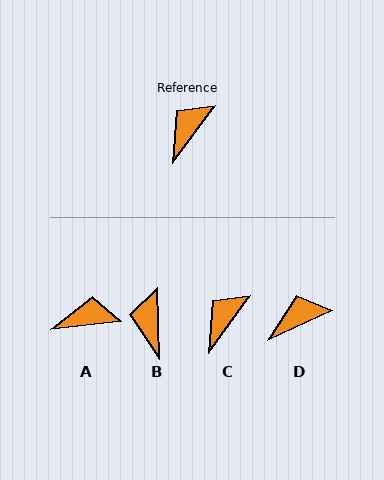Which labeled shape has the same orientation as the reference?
C.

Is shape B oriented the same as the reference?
No, it is off by about 38 degrees.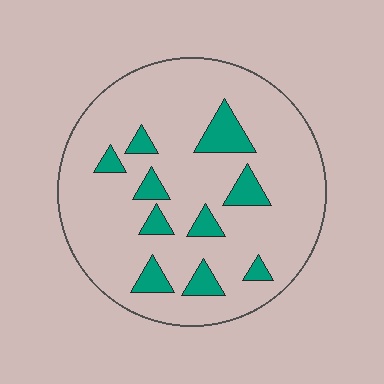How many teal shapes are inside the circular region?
10.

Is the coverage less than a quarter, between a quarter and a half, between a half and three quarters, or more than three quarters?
Less than a quarter.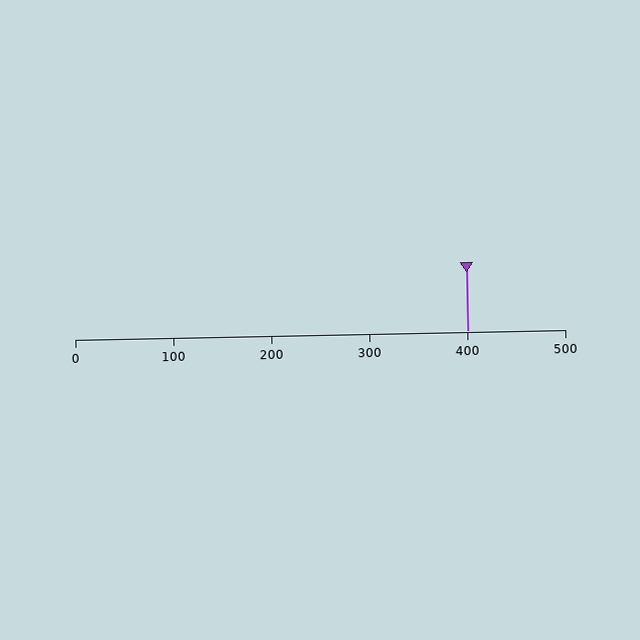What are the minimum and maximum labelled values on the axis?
The axis runs from 0 to 500.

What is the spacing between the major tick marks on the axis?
The major ticks are spaced 100 apart.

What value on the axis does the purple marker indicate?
The marker indicates approximately 400.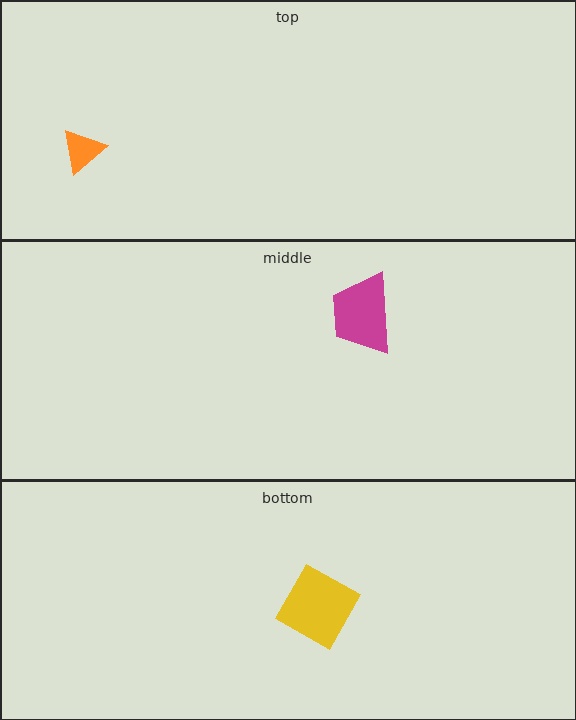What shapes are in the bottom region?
The yellow square.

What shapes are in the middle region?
The magenta trapezoid.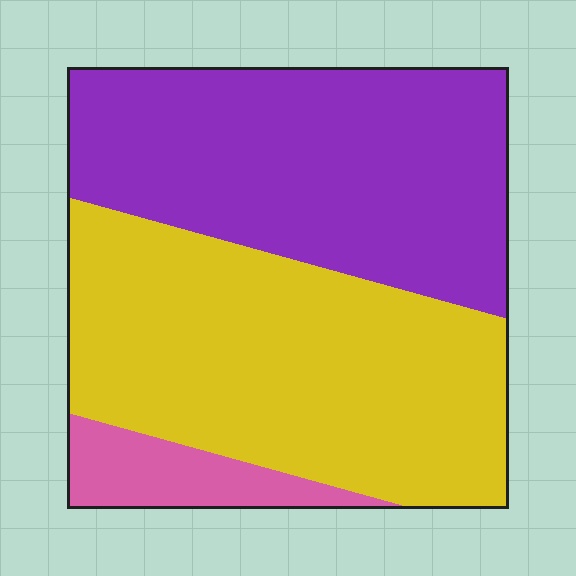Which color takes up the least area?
Pink, at roughly 10%.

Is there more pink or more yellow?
Yellow.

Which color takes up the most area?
Yellow, at roughly 50%.